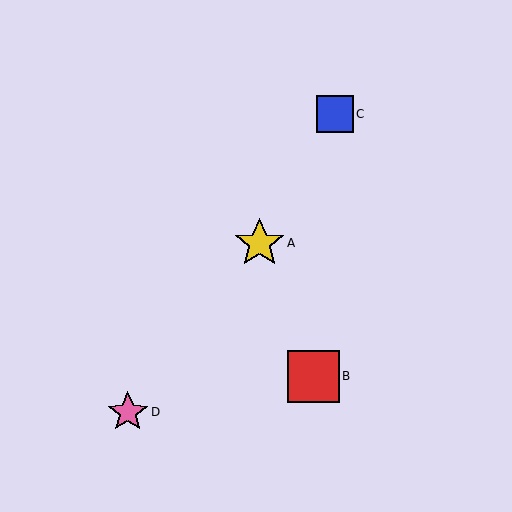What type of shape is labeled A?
Shape A is a yellow star.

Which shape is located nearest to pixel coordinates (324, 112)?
The blue square (labeled C) at (335, 114) is nearest to that location.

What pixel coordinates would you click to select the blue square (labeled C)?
Click at (335, 114) to select the blue square C.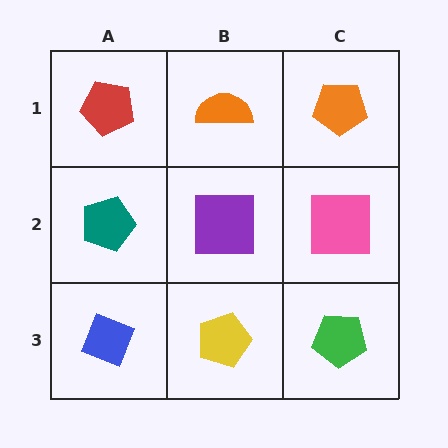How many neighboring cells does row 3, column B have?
3.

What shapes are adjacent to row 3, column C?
A pink square (row 2, column C), a yellow pentagon (row 3, column B).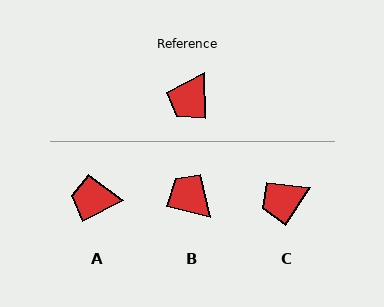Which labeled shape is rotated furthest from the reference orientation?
B, about 104 degrees away.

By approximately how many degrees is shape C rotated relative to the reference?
Approximately 34 degrees clockwise.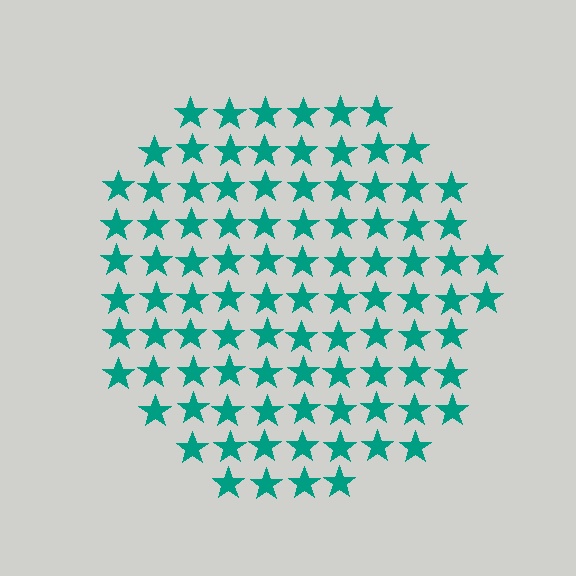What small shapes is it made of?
It is made of small stars.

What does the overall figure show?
The overall figure shows a circle.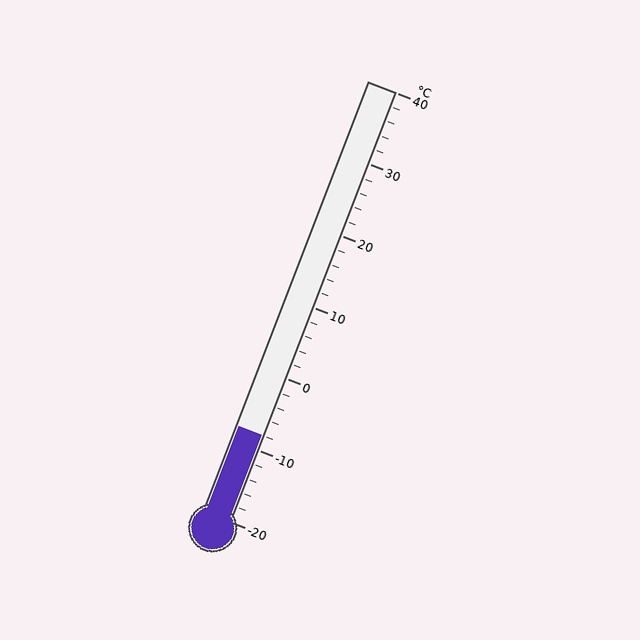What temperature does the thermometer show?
The thermometer shows approximately -8°C.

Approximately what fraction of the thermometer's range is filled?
The thermometer is filled to approximately 20% of its range.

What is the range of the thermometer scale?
The thermometer scale ranges from -20°C to 40°C.